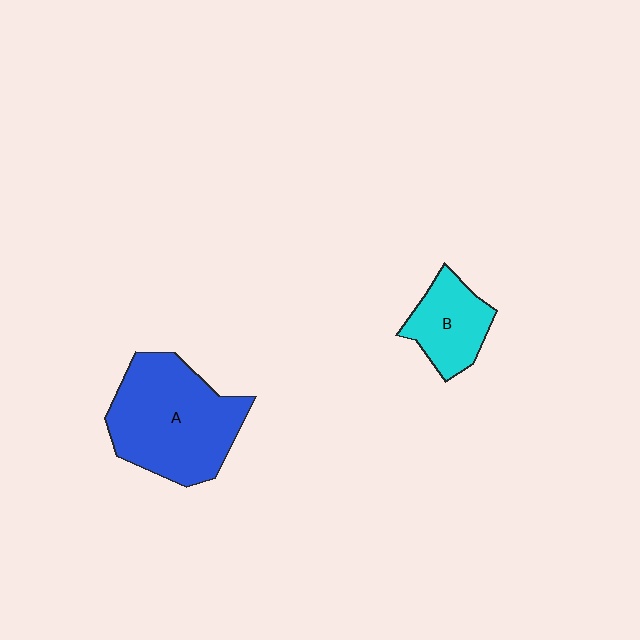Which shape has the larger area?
Shape A (blue).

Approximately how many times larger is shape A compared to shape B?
Approximately 2.1 times.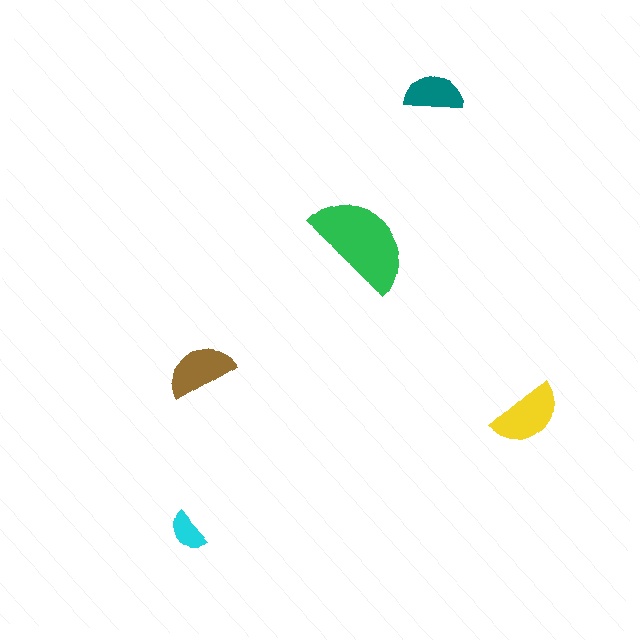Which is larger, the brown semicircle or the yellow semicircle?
The yellow one.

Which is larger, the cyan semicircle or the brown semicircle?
The brown one.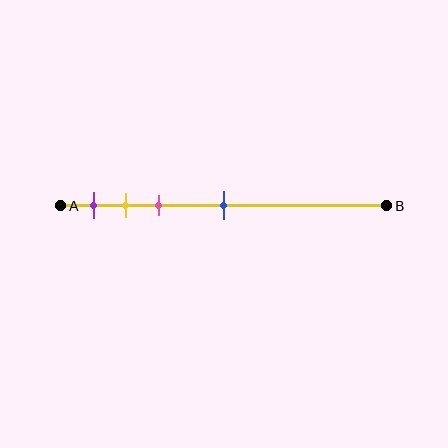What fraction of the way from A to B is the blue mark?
The blue mark is approximately 50% (0.5) of the way from A to B.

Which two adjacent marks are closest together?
The yellow and pink marks are the closest adjacent pair.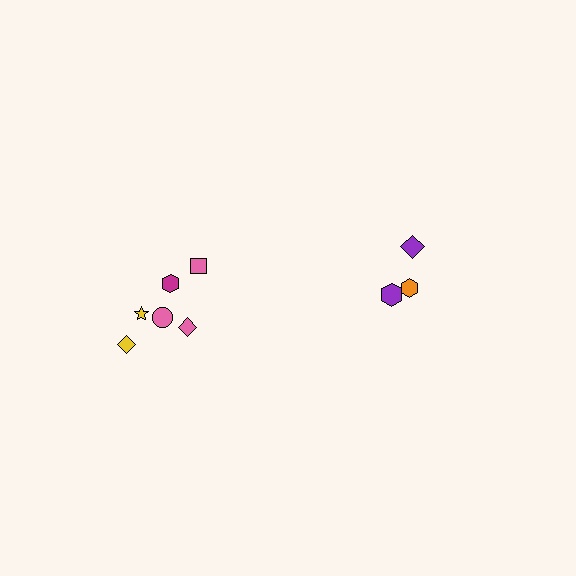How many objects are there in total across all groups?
There are 9 objects.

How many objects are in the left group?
There are 6 objects.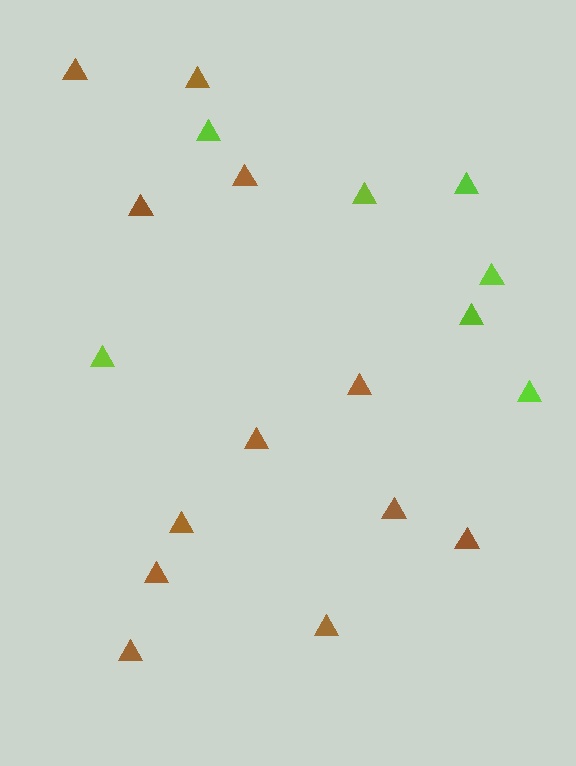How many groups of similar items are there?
There are 2 groups: one group of brown triangles (12) and one group of lime triangles (7).